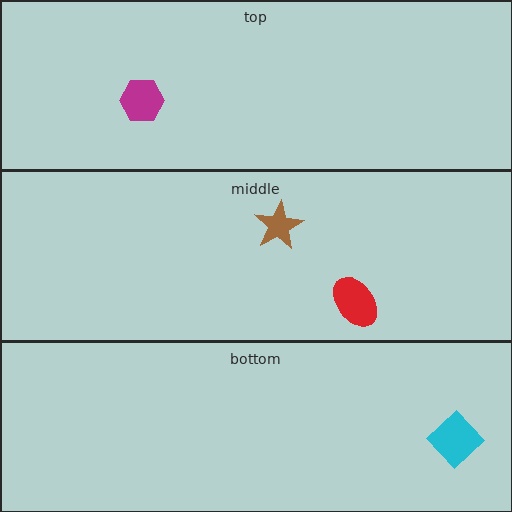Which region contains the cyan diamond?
The bottom region.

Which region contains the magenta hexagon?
The top region.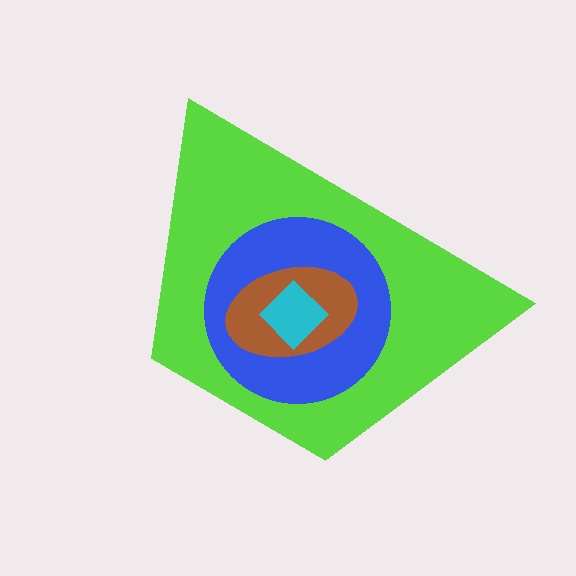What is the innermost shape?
The cyan diamond.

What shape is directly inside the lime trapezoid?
The blue circle.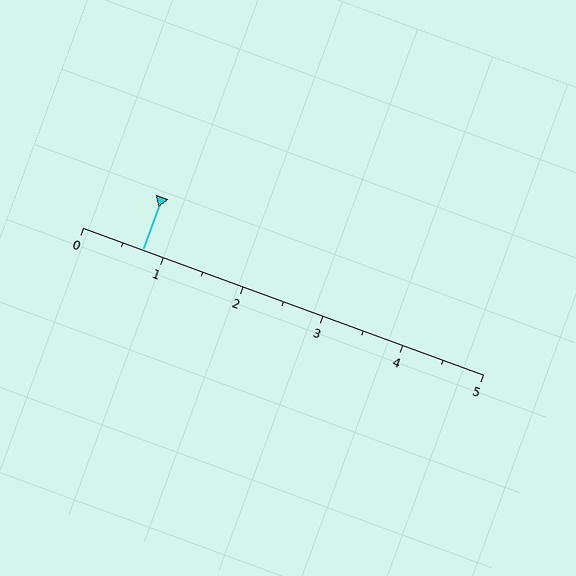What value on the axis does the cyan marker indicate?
The marker indicates approximately 0.8.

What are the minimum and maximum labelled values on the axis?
The axis runs from 0 to 5.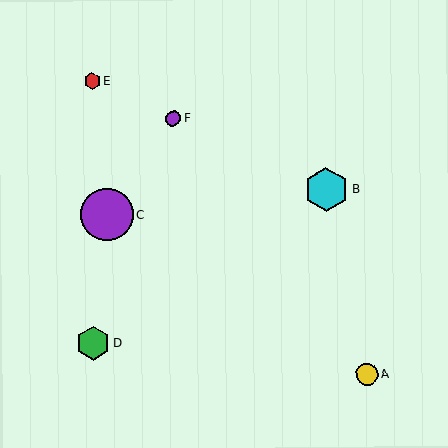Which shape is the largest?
The purple circle (labeled C) is the largest.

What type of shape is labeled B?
Shape B is a cyan hexagon.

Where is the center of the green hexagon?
The center of the green hexagon is at (94, 344).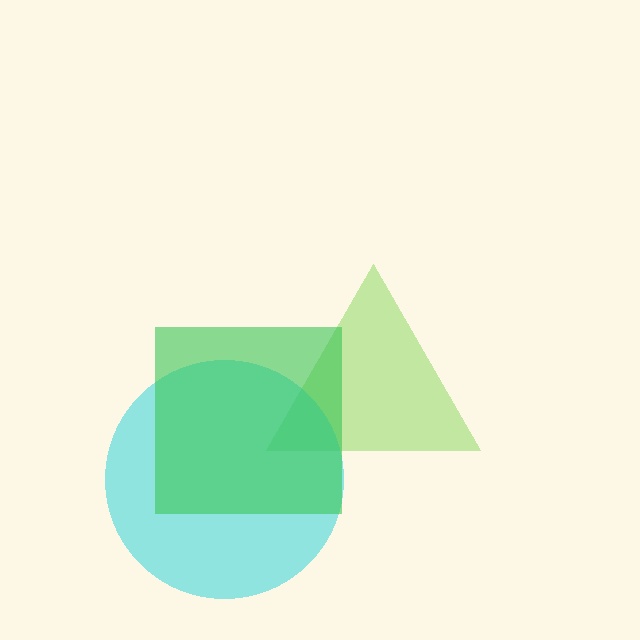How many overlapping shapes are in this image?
There are 3 overlapping shapes in the image.